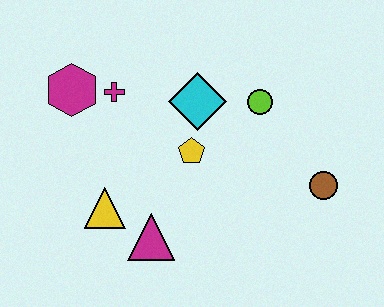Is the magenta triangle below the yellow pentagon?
Yes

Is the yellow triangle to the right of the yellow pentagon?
No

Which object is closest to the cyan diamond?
The yellow pentagon is closest to the cyan diamond.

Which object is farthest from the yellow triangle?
The brown circle is farthest from the yellow triangle.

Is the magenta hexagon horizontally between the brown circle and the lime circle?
No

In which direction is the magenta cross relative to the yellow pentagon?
The magenta cross is to the left of the yellow pentagon.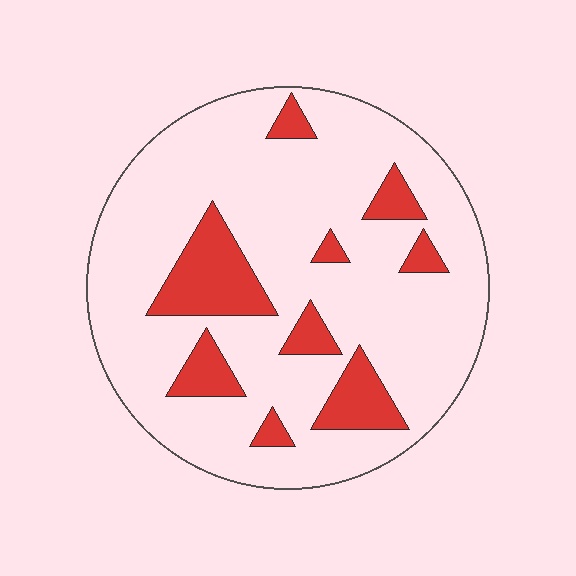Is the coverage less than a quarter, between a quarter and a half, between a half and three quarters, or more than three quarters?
Less than a quarter.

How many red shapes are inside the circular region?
9.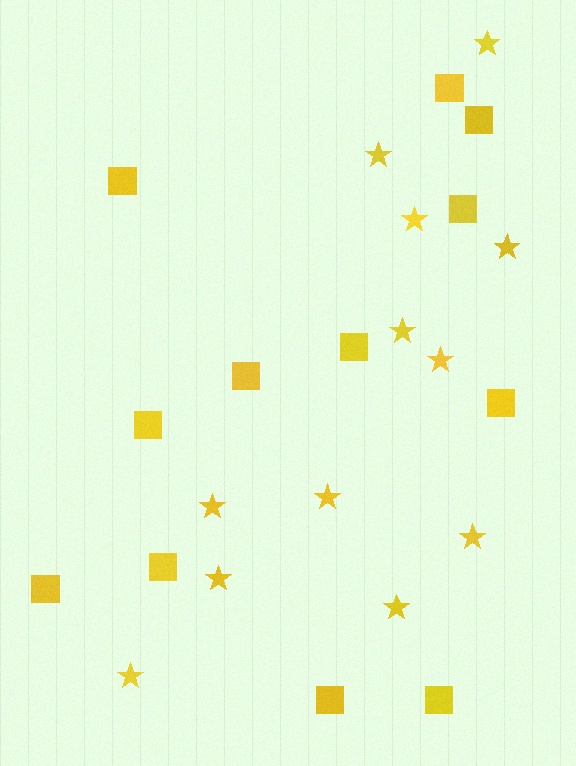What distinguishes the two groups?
There are 2 groups: one group of stars (12) and one group of squares (12).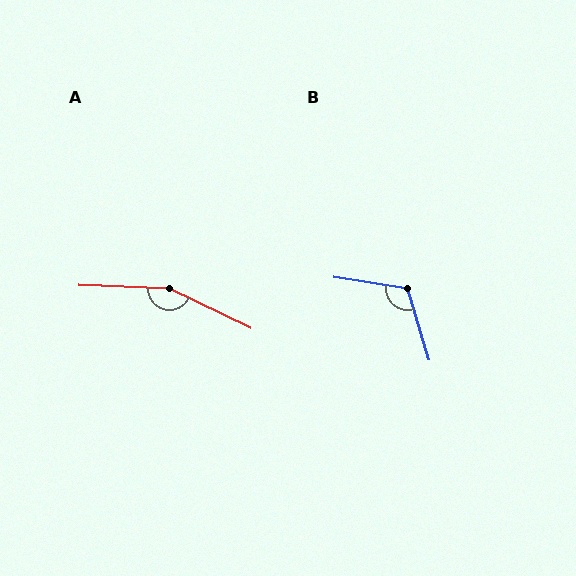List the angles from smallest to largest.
B (116°), A (157°).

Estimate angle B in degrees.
Approximately 116 degrees.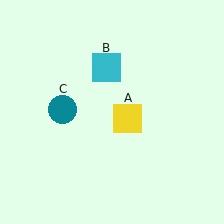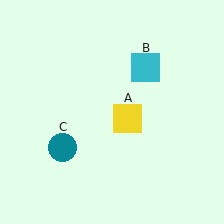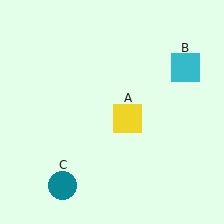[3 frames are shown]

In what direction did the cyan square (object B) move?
The cyan square (object B) moved right.